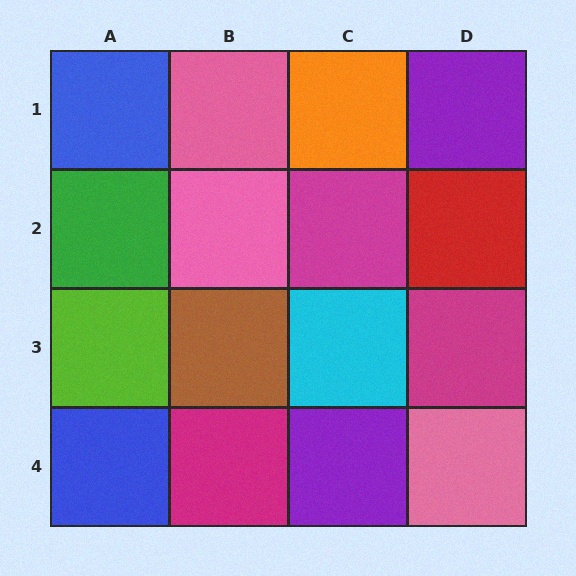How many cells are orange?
1 cell is orange.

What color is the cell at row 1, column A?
Blue.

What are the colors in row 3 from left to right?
Lime, brown, cyan, magenta.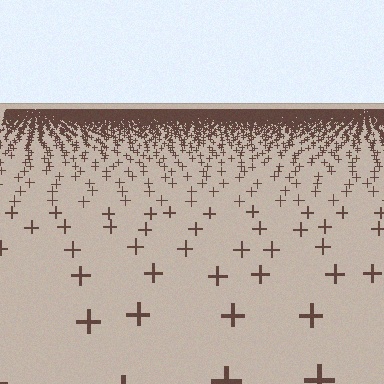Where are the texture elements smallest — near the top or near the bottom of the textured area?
Near the top.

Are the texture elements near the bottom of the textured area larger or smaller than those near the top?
Larger. Near the bottom, elements are closer to the viewer and appear at a bigger on-screen size.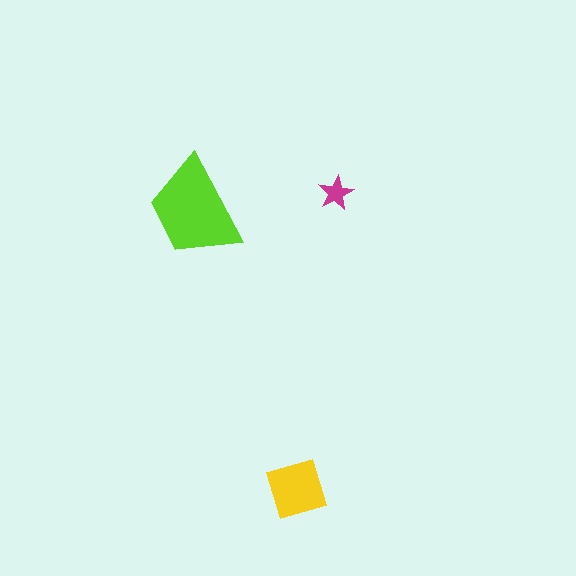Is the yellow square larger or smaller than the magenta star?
Larger.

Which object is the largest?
The lime trapezoid.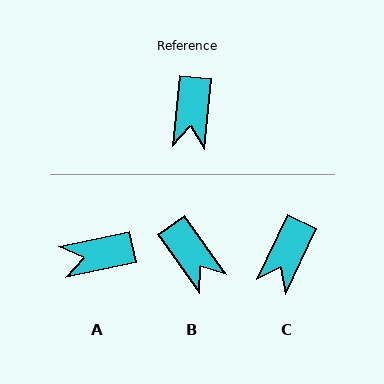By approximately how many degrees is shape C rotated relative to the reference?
Approximately 20 degrees clockwise.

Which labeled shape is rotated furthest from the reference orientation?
A, about 73 degrees away.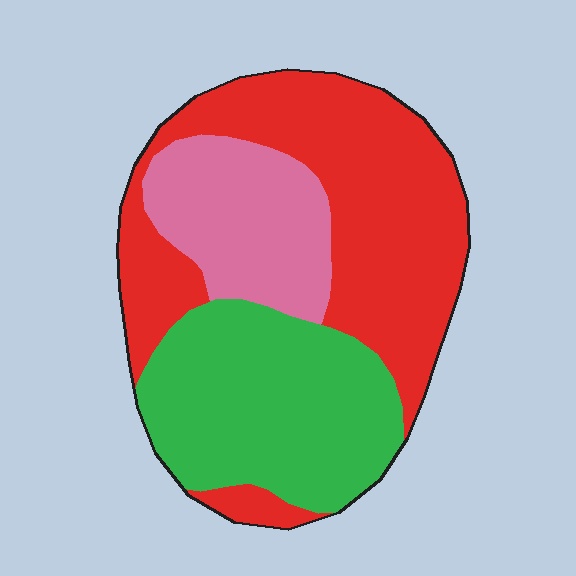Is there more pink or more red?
Red.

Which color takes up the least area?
Pink, at roughly 20%.